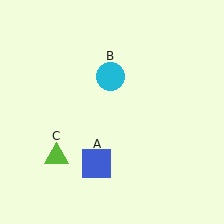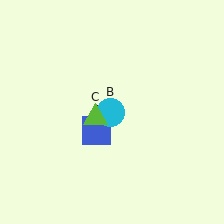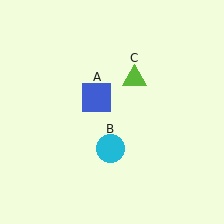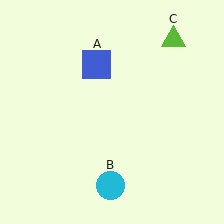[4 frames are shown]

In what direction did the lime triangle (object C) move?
The lime triangle (object C) moved up and to the right.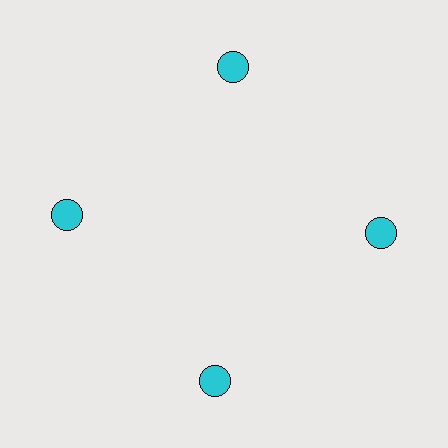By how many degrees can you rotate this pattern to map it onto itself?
The pattern maps onto itself every 90 degrees of rotation.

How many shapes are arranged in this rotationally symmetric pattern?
There are 4 shapes, arranged in 4 groups of 1.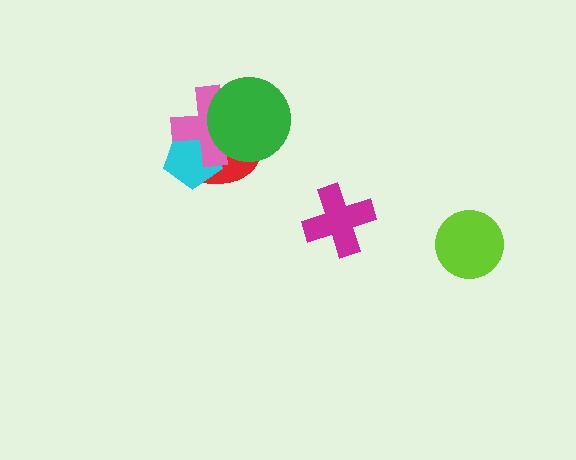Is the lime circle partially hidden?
No, no other shape covers it.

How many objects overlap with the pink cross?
3 objects overlap with the pink cross.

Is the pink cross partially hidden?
Yes, it is partially covered by another shape.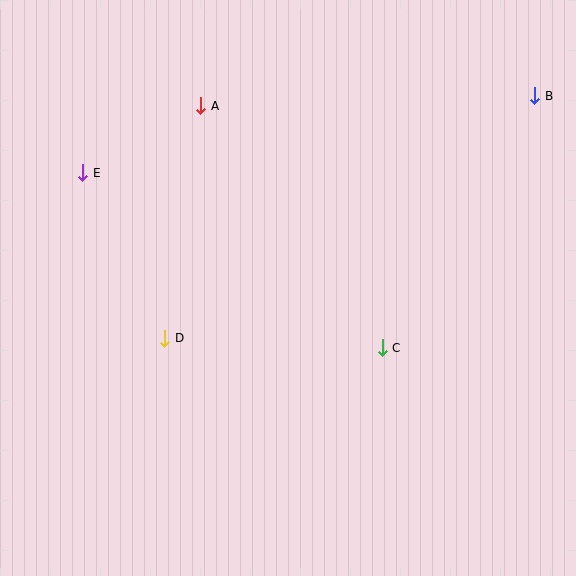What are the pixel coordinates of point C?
Point C is at (382, 348).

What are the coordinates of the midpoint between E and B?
The midpoint between E and B is at (309, 134).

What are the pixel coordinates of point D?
Point D is at (165, 338).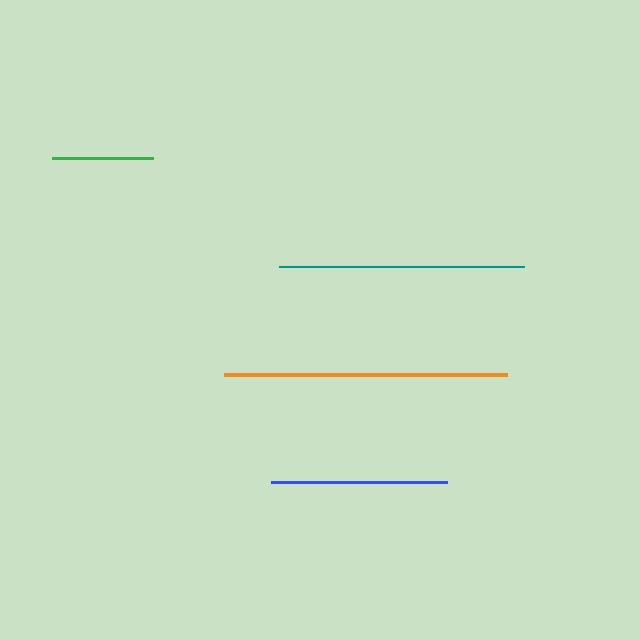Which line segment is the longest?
The orange line is the longest at approximately 282 pixels.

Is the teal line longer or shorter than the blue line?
The teal line is longer than the blue line.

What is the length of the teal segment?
The teal segment is approximately 245 pixels long.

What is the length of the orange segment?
The orange segment is approximately 282 pixels long.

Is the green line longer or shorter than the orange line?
The orange line is longer than the green line.